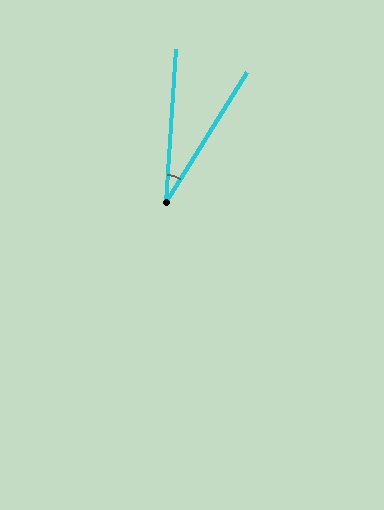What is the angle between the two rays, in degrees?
Approximately 29 degrees.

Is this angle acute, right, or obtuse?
It is acute.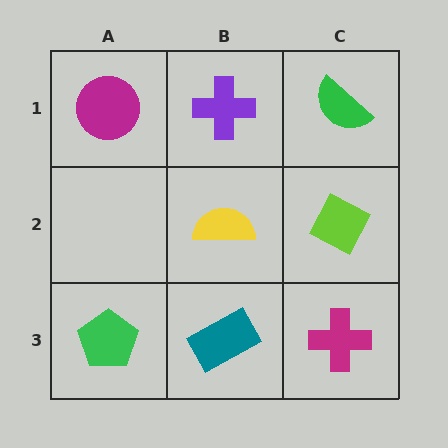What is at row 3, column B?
A teal rectangle.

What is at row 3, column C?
A magenta cross.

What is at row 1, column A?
A magenta circle.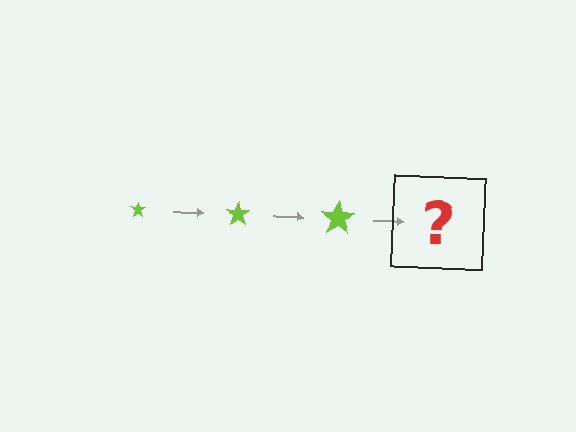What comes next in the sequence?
The next element should be a lime star, larger than the previous one.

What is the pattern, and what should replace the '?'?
The pattern is that the star gets progressively larger each step. The '?' should be a lime star, larger than the previous one.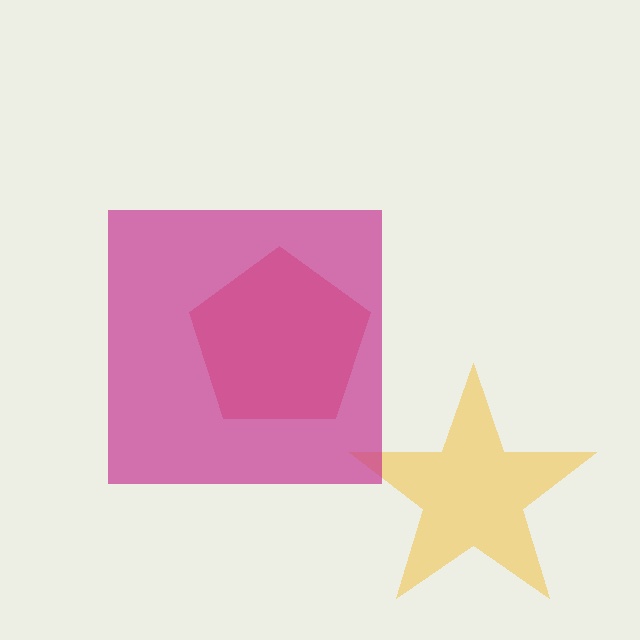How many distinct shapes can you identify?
There are 3 distinct shapes: a red pentagon, a yellow star, a magenta square.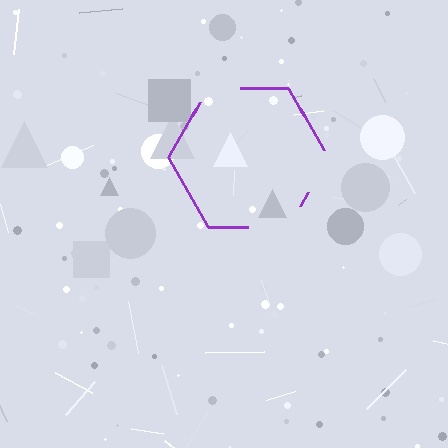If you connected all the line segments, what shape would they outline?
They would outline a hexagon.